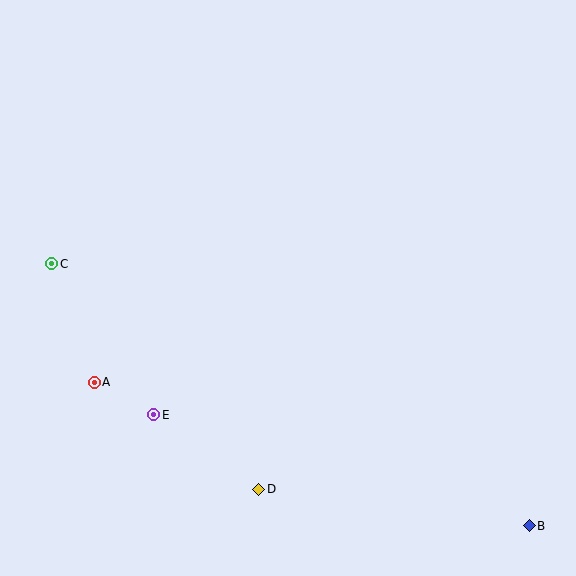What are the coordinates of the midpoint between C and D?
The midpoint between C and D is at (155, 376).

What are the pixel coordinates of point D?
Point D is at (259, 489).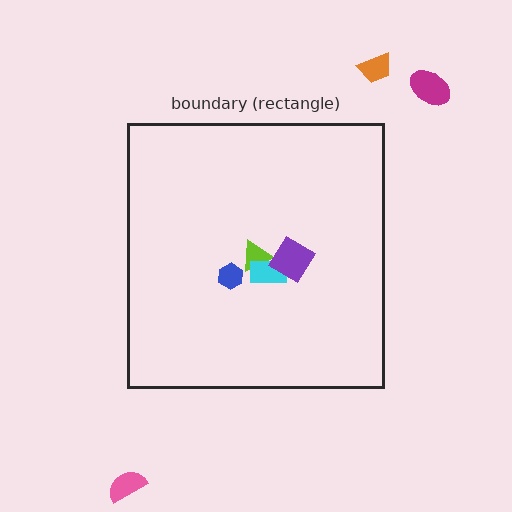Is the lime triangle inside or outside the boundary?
Inside.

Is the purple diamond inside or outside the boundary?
Inside.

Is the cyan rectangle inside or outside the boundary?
Inside.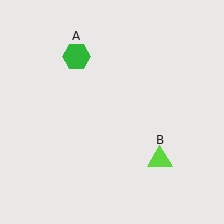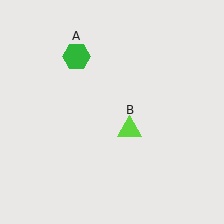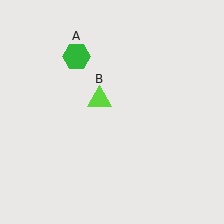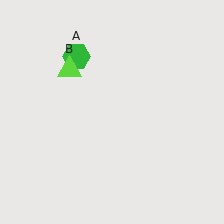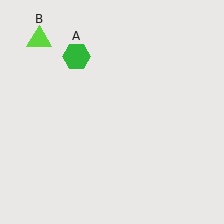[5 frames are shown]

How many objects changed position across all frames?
1 object changed position: lime triangle (object B).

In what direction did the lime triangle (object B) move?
The lime triangle (object B) moved up and to the left.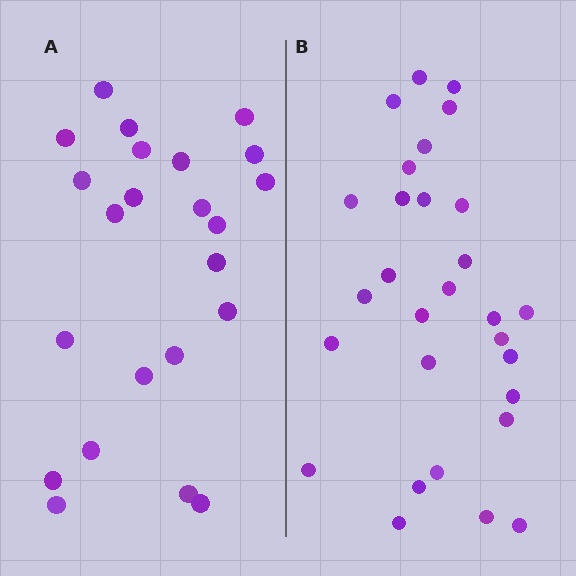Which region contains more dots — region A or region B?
Region B (the right region) has more dots.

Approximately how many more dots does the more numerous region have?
Region B has about 6 more dots than region A.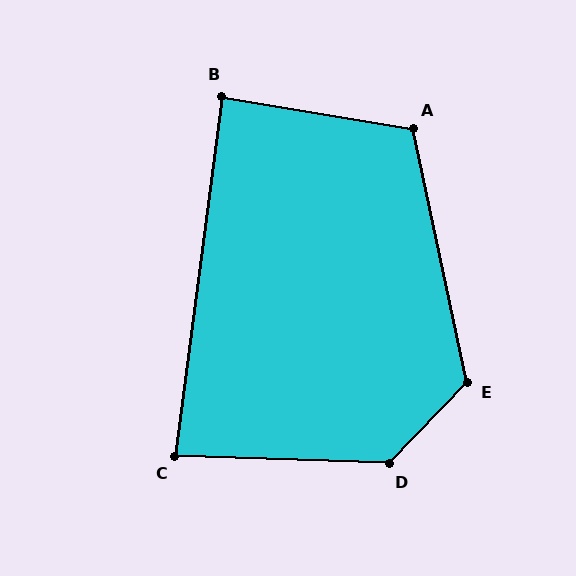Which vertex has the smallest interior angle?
C, at approximately 85 degrees.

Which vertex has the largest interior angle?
D, at approximately 132 degrees.